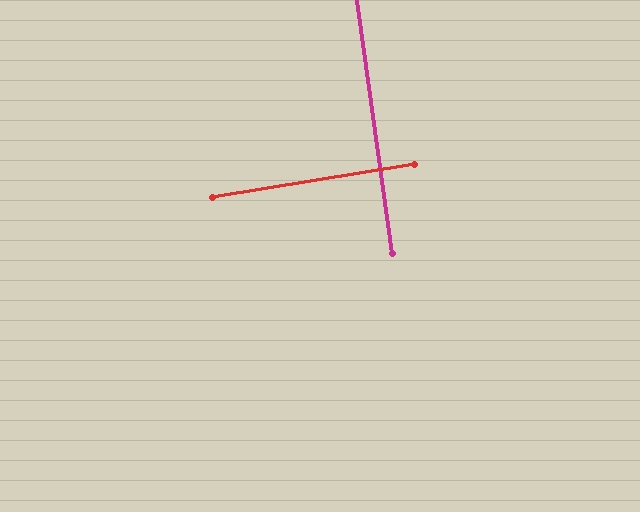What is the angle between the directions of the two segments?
Approximately 89 degrees.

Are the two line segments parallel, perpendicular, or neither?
Perpendicular — they meet at approximately 89°.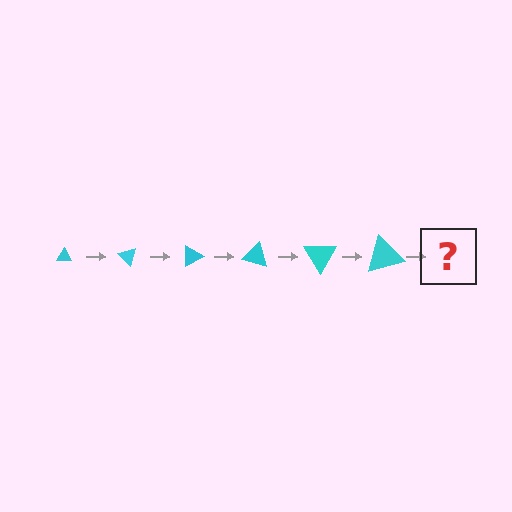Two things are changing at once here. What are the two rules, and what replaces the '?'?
The two rules are that the triangle grows larger each step and it rotates 45 degrees each step. The '?' should be a triangle, larger than the previous one and rotated 270 degrees from the start.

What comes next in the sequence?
The next element should be a triangle, larger than the previous one and rotated 270 degrees from the start.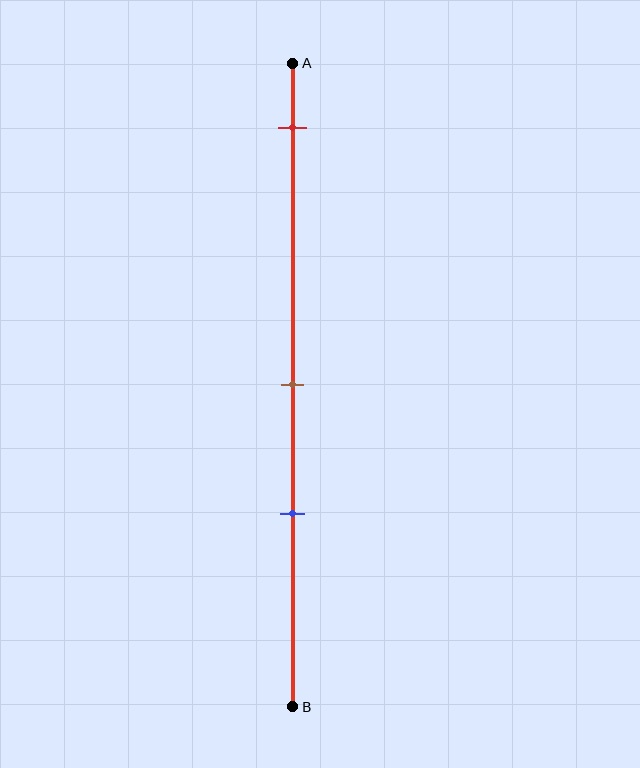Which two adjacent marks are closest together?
The brown and blue marks are the closest adjacent pair.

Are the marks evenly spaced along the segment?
No, the marks are not evenly spaced.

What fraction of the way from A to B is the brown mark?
The brown mark is approximately 50% (0.5) of the way from A to B.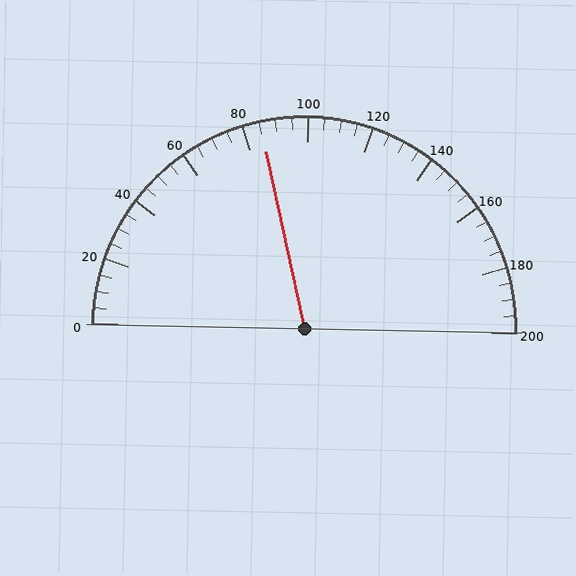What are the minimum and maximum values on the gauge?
The gauge ranges from 0 to 200.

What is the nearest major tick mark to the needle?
The nearest major tick mark is 80.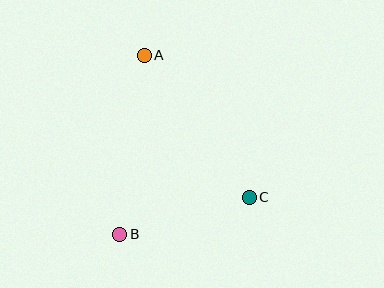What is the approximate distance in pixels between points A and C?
The distance between A and C is approximately 177 pixels.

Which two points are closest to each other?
Points B and C are closest to each other.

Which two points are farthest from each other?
Points A and B are farthest from each other.